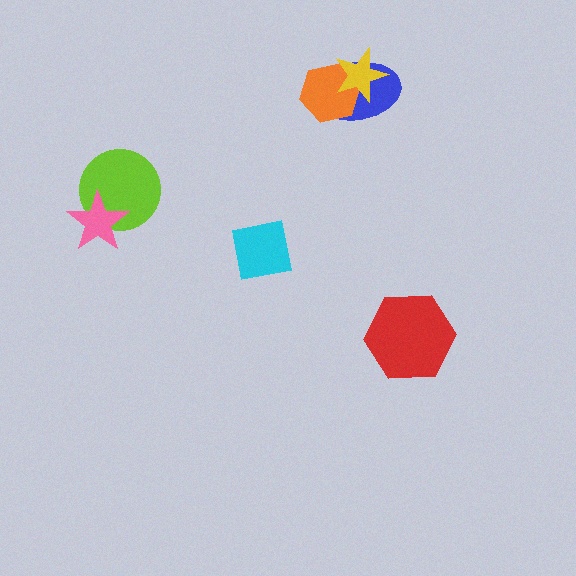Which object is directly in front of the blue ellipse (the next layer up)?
The orange hexagon is directly in front of the blue ellipse.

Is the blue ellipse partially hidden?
Yes, it is partially covered by another shape.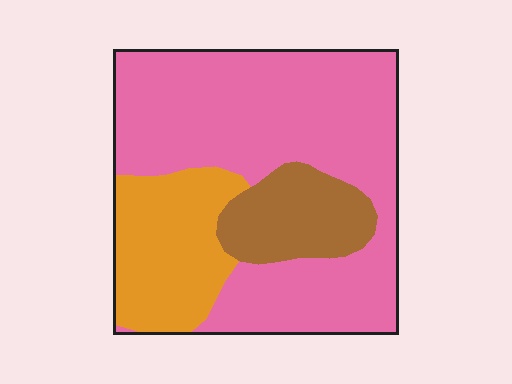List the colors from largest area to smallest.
From largest to smallest: pink, orange, brown.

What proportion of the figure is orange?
Orange takes up about one fifth (1/5) of the figure.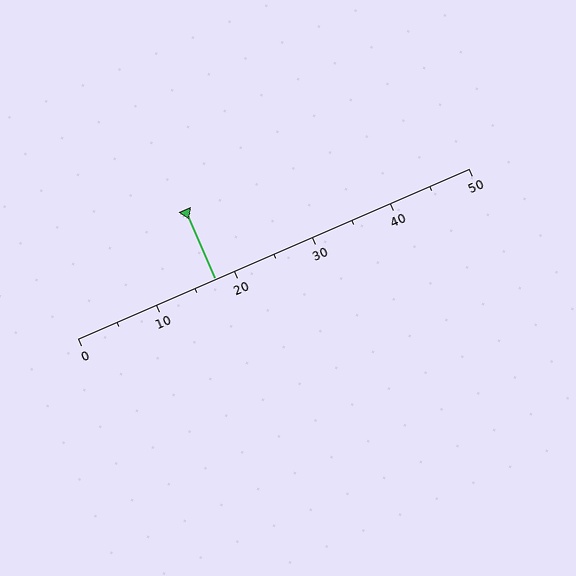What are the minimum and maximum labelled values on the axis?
The axis runs from 0 to 50.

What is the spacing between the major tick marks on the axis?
The major ticks are spaced 10 apart.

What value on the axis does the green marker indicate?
The marker indicates approximately 17.5.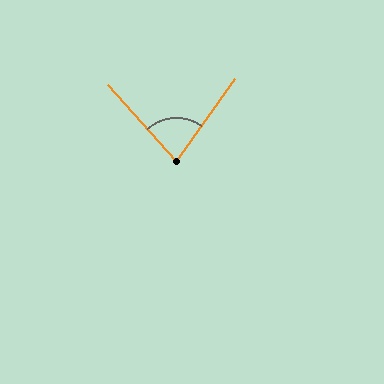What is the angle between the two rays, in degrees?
Approximately 77 degrees.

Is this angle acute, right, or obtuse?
It is acute.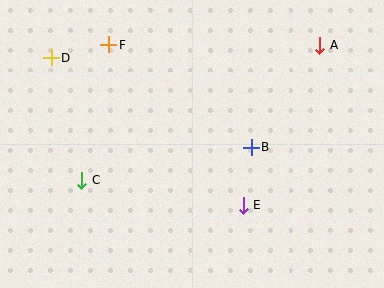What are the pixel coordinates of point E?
Point E is at (243, 205).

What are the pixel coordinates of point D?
Point D is at (51, 58).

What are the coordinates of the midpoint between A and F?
The midpoint between A and F is at (214, 45).